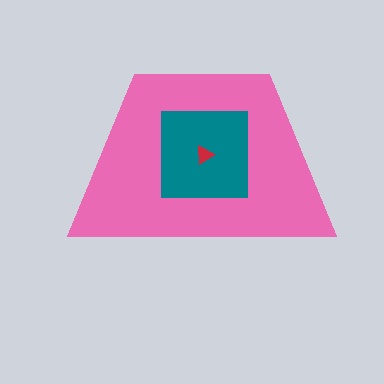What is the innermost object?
The red triangle.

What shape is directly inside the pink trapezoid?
The teal square.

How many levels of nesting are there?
3.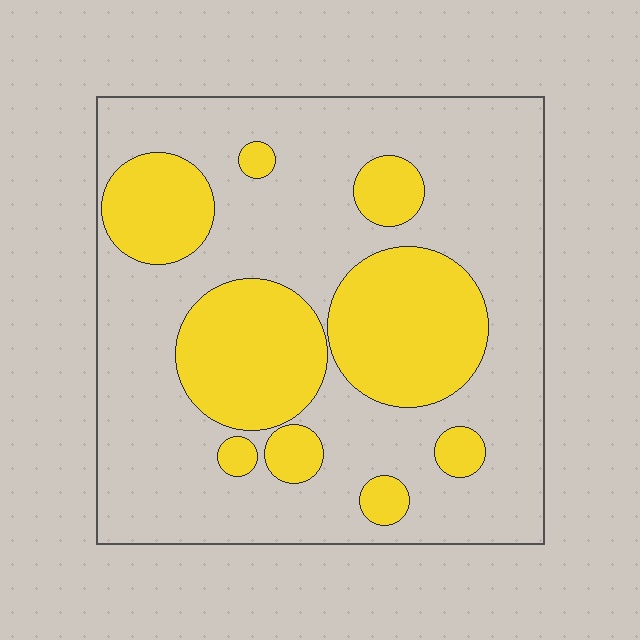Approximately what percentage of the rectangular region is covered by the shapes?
Approximately 30%.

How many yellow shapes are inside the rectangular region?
9.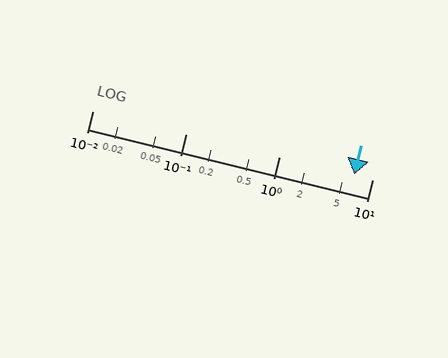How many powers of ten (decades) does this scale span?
The scale spans 3 decades, from 0.01 to 10.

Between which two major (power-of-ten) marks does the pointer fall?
The pointer is between 1 and 10.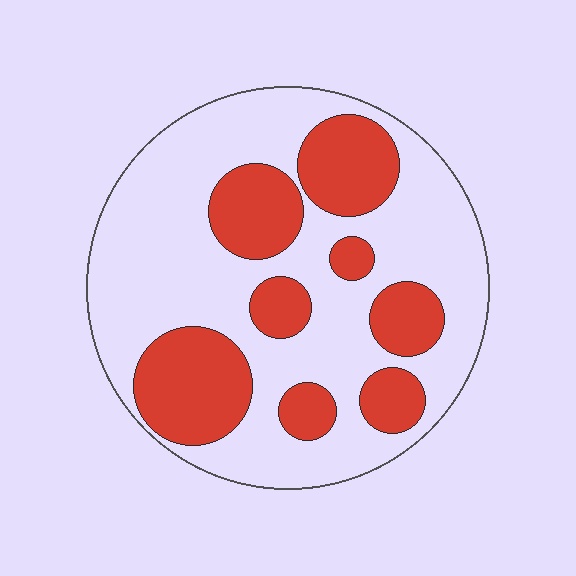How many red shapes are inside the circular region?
8.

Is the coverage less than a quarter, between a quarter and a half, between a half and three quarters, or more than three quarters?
Between a quarter and a half.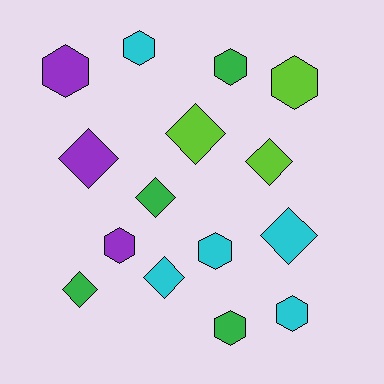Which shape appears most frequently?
Hexagon, with 8 objects.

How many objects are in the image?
There are 15 objects.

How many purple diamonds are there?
There is 1 purple diamond.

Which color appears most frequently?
Cyan, with 5 objects.